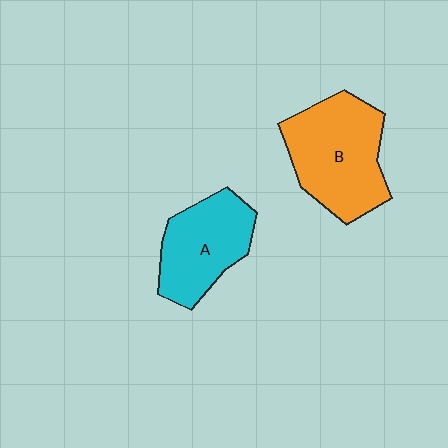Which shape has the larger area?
Shape B (orange).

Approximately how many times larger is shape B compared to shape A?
Approximately 1.3 times.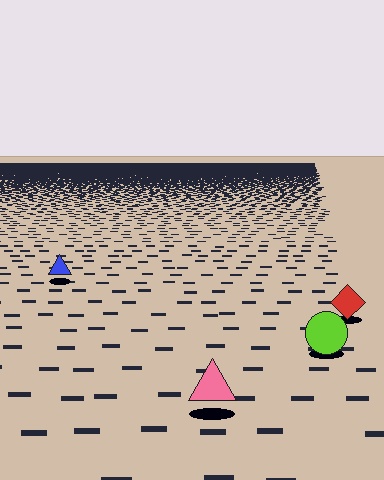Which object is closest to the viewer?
The pink triangle is closest. The texture marks near it are larger and more spread out.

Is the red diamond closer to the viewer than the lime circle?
No. The lime circle is closer — you can tell from the texture gradient: the ground texture is coarser near it.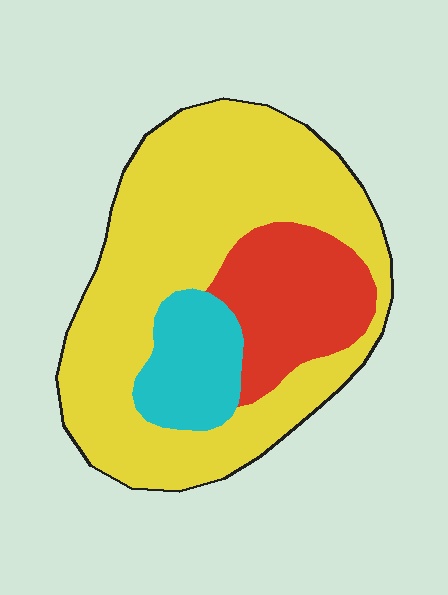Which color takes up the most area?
Yellow, at roughly 65%.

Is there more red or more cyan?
Red.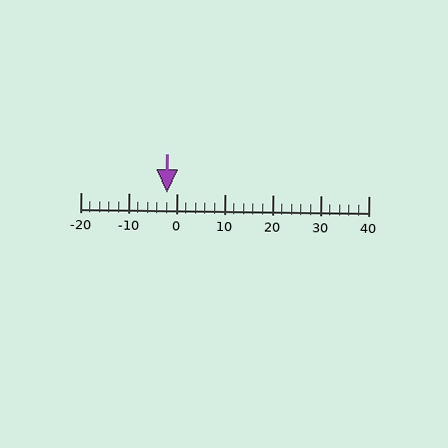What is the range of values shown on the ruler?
The ruler shows values from -20 to 40.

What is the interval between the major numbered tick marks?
The major tick marks are spaced 10 units apart.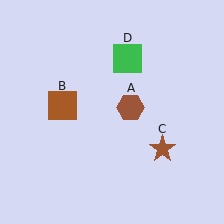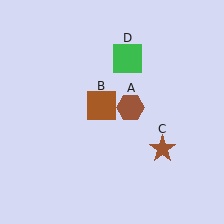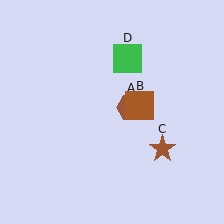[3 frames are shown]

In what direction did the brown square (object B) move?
The brown square (object B) moved right.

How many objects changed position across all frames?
1 object changed position: brown square (object B).